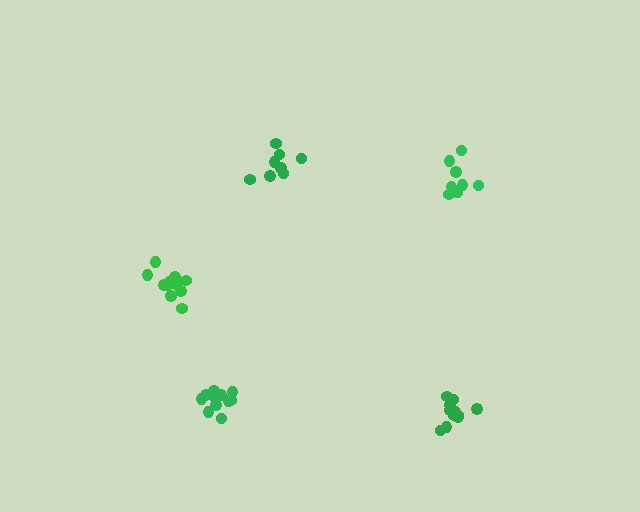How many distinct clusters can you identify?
There are 5 distinct clusters.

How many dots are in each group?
Group 1: 11 dots, Group 2: 11 dots, Group 3: 11 dots, Group 4: 8 dots, Group 5: 8 dots (49 total).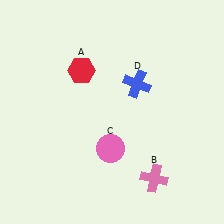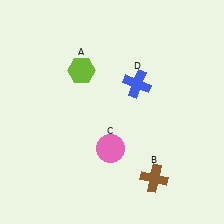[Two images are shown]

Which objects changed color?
A changed from red to lime. B changed from pink to brown.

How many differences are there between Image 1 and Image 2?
There are 2 differences between the two images.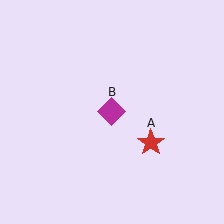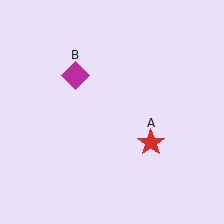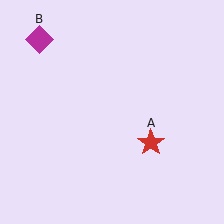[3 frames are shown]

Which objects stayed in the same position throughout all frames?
Red star (object A) remained stationary.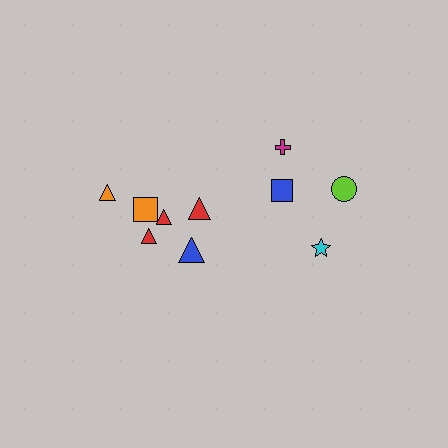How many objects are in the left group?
There are 6 objects.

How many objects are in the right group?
There are 4 objects.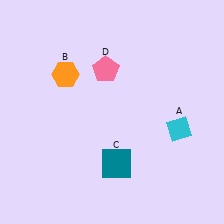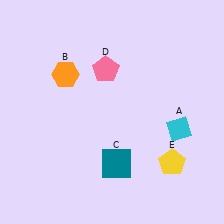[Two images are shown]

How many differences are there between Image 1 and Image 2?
There is 1 difference between the two images.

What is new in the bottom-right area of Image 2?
A yellow pentagon (E) was added in the bottom-right area of Image 2.